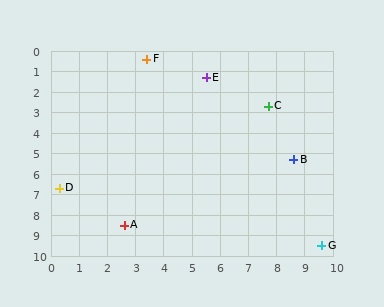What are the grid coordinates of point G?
Point G is at approximately (9.6, 9.5).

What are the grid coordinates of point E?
Point E is at approximately (5.5, 1.3).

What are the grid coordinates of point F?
Point F is at approximately (3.4, 0.4).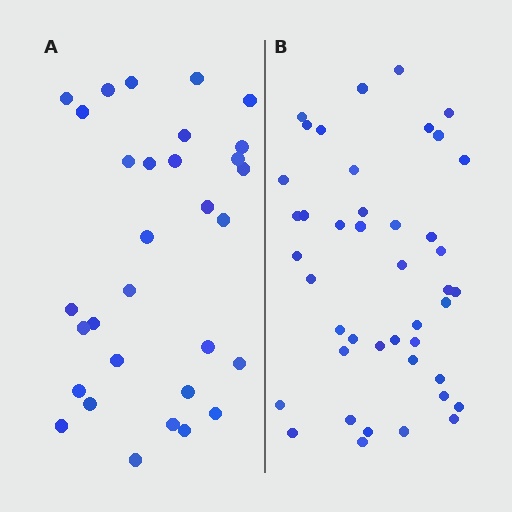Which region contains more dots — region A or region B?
Region B (the right region) has more dots.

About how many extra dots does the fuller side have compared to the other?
Region B has roughly 12 or so more dots than region A.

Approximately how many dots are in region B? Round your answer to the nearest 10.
About 40 dots. (The exact count is 43, which rounds to 40.)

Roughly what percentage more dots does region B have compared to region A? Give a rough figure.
About 40% more.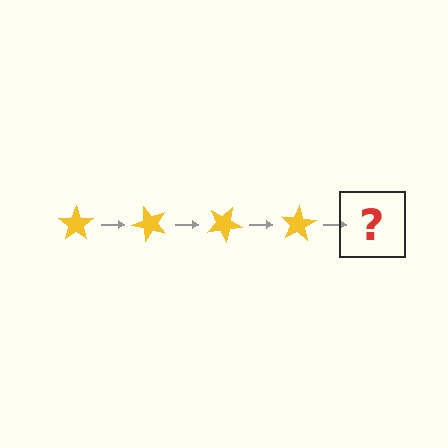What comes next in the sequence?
The next element should be a yellow star rotated 200 degrees.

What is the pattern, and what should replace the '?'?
The pattern is that the star rotates 50 degrees each step. The '?' should be a yellow star rotated 200 degrees.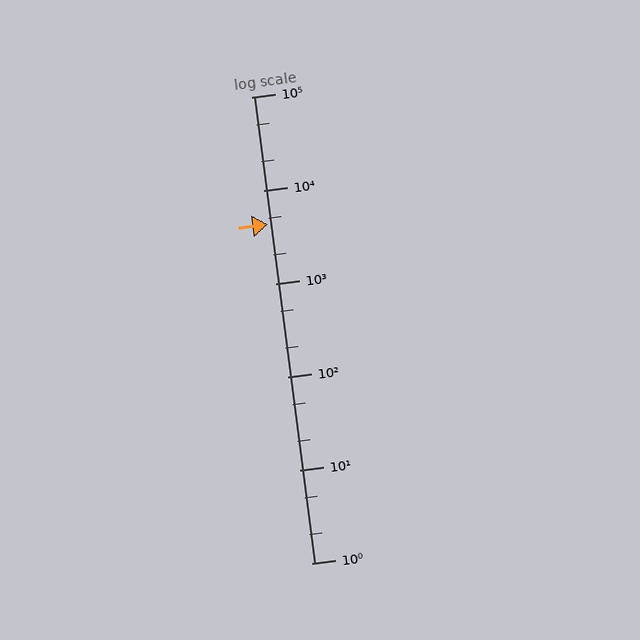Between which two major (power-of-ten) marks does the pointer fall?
The pointer is between 1000 and 10000.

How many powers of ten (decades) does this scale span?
The scale spans 5 decades, from 1 to 100000.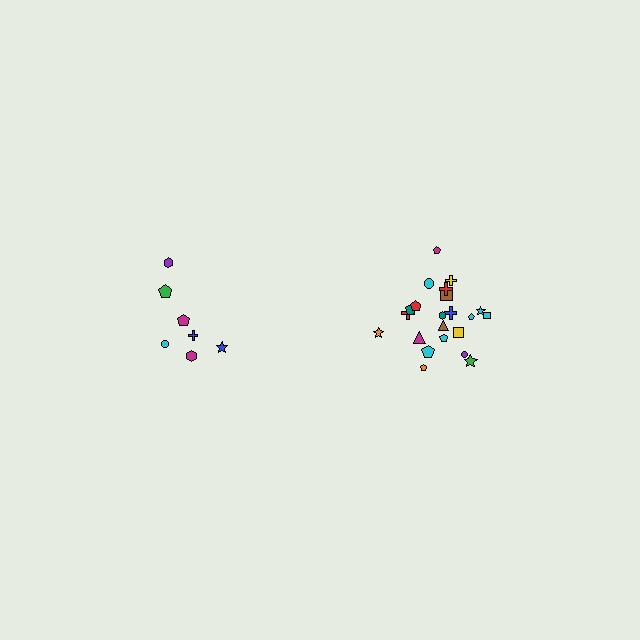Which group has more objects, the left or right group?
The right group.